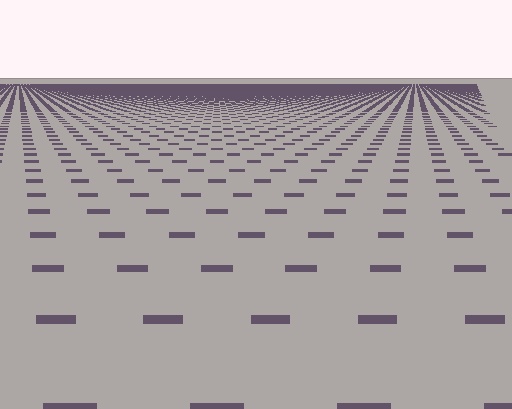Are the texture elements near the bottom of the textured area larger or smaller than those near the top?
Larger. Near the bottom, elements are closer to the viewer and appear at a bigger on-screen size.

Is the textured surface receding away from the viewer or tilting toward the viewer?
The surface is receding away from the viewer. Texture elements get smaller and denser toward the top.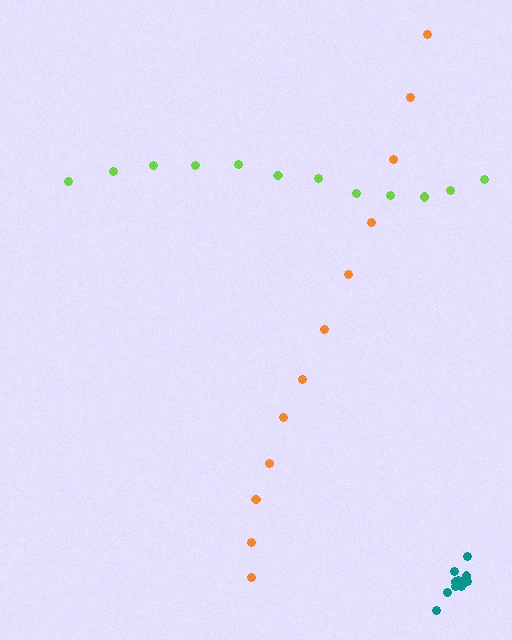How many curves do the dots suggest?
There are 3 distinct paths.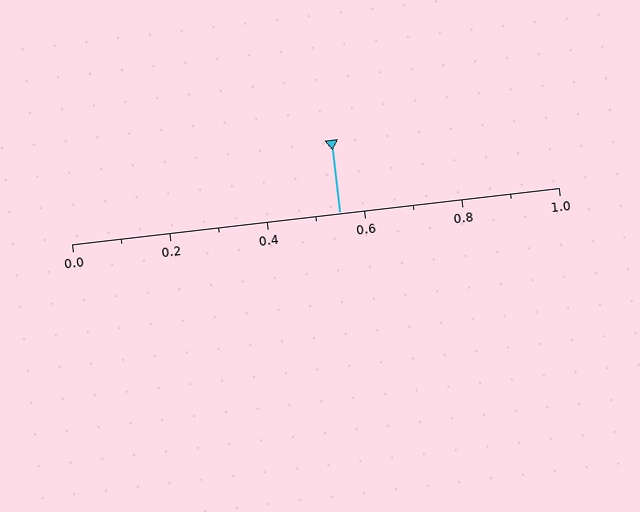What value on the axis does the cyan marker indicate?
The marker indicates approximately 0.55.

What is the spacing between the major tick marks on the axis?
The major ticks are spaced 0.2 apart.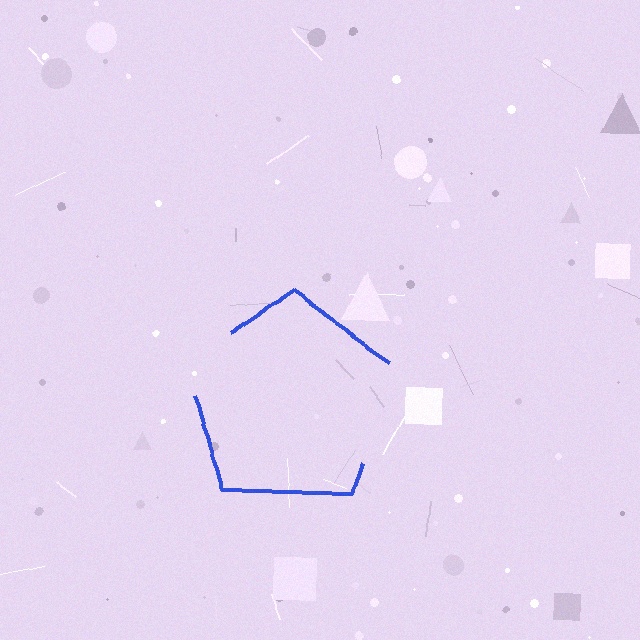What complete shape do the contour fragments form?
The contour fragments form a pentagon.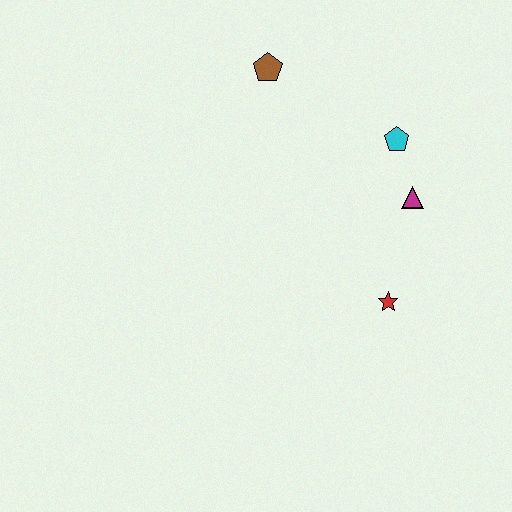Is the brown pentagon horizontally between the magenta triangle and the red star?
No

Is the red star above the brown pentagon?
No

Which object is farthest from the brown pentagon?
The red star is farthest from the brown pentagon.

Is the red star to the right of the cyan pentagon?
No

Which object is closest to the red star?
The magenta triangle is closest to the red star.